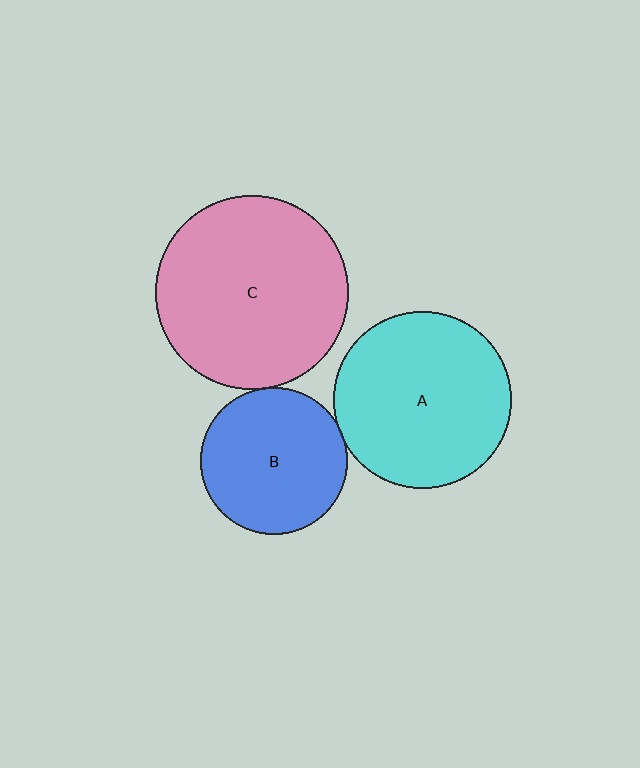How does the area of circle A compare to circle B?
Approximately 1.5 times.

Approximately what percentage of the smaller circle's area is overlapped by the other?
Approximately 5%.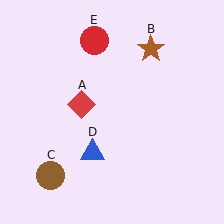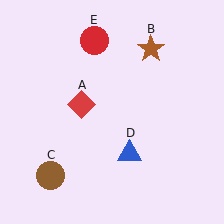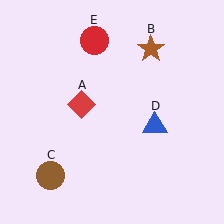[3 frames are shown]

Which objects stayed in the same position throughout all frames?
Red diamond (object A) and brown star (object B) and brown circle (object C) and red circle (object E) remained stationary.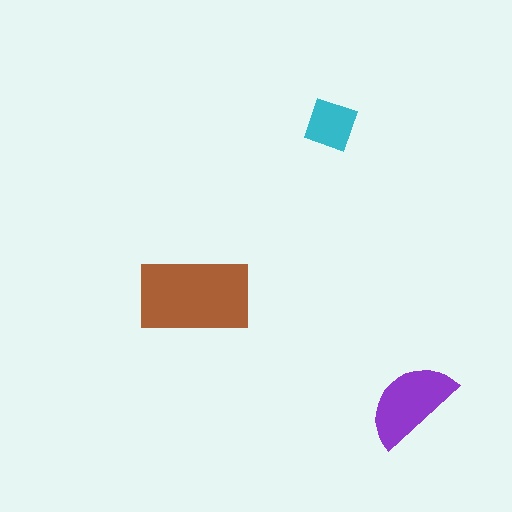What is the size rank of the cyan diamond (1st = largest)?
3rd.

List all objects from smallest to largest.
The cyan diamond, the purple semicircle, the brown rectangle.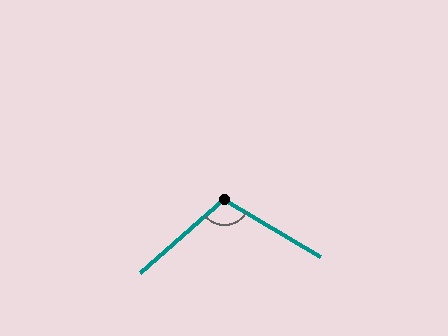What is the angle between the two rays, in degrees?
Approximately 108 degrees.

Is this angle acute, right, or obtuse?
It is obtuse.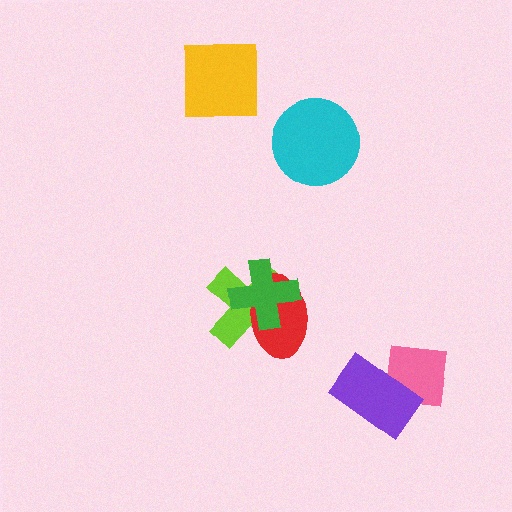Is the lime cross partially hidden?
Yes, it is partially covered by another shape.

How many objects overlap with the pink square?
1 object overlaps with the pink square.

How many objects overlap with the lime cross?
2 objects overlap with the lime cross.